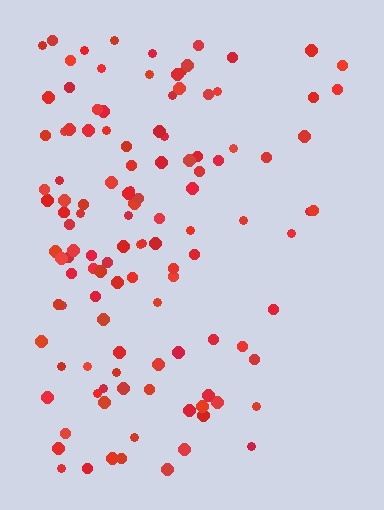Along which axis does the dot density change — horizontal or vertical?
Horizontal.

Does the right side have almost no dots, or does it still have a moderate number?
Still a moderate number, just noticeably fewer than the left.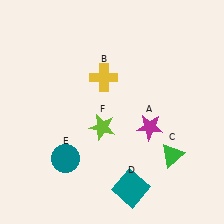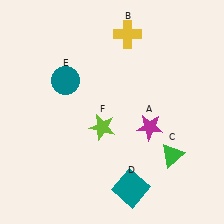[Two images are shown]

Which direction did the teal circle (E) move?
The teal circle (E) moved up.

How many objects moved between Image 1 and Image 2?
2 objects moved between the two images.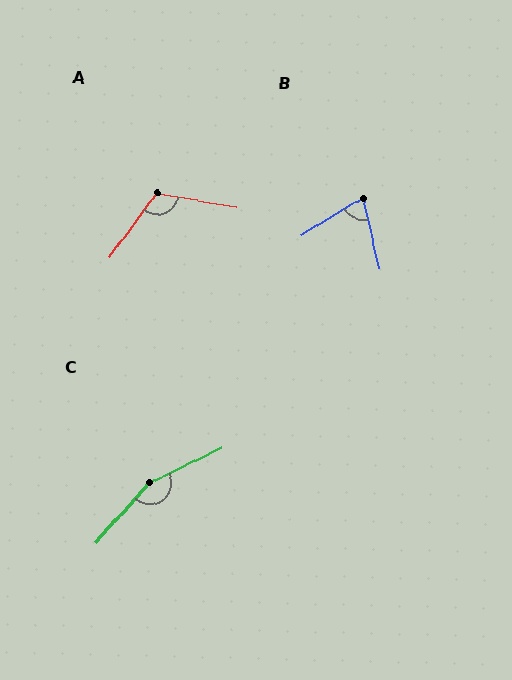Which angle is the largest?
C, at approximately 158 degrees.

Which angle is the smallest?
B, at approximately 71 degrees.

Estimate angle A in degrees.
Approximately 117 degrees.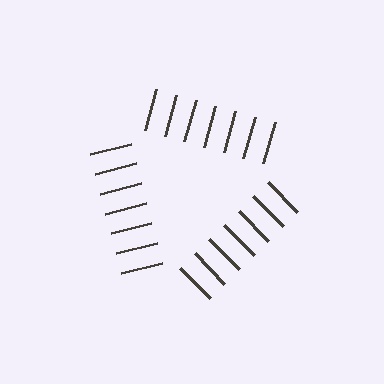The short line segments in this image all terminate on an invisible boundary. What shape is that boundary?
An illusory triangle — the line segments terminate on its edges but no continuous stroke is drawn.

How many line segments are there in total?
21 — 7 along each of the 3 edges.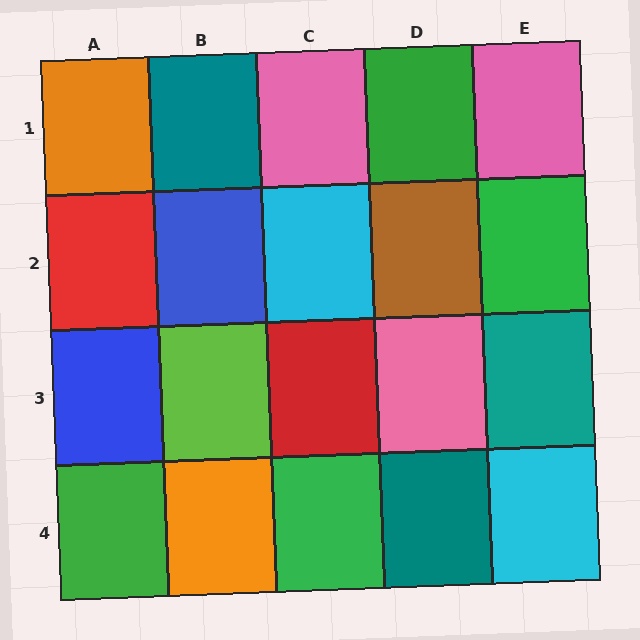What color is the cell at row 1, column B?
Teal.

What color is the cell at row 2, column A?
Red.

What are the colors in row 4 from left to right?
Green, orange, green, teal, cyan.